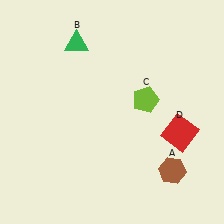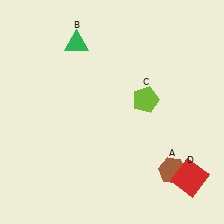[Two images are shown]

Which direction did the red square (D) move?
The red square (D) moved down.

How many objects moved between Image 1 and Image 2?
1 object moved between the two images.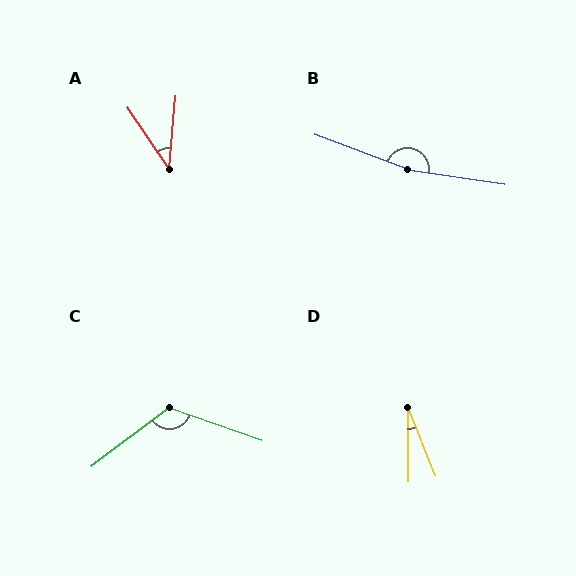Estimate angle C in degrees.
Approximately 124 degrees.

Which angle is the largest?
B, at approximately 168 degrees.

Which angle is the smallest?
D, at approximately 22 degrees.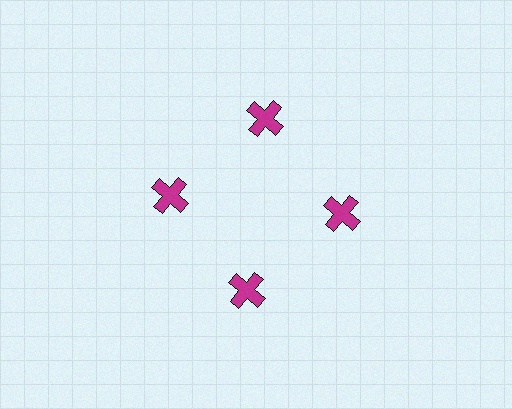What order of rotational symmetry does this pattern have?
This pattern has 4-fold rotational symmetry.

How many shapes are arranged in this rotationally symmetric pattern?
There are 4 shapes, arranged in 4 groups of 1.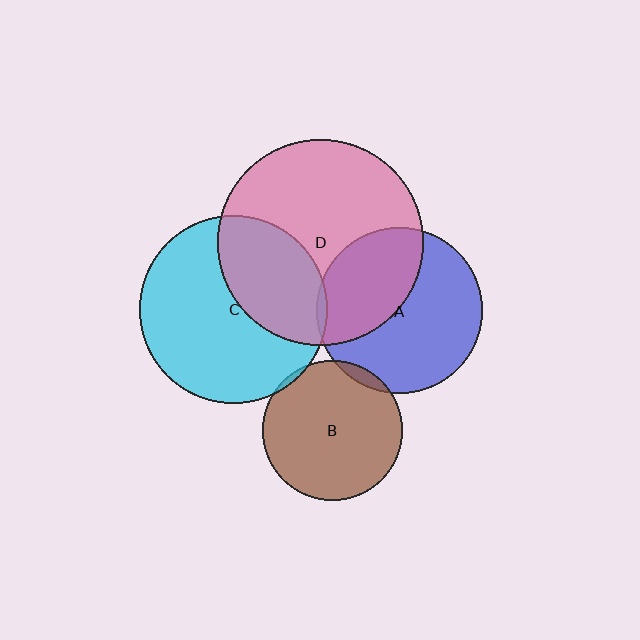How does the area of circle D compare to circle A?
Approximately 1.5 times.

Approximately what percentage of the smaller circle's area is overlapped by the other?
Approximately 35%.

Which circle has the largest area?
Circle D (pink).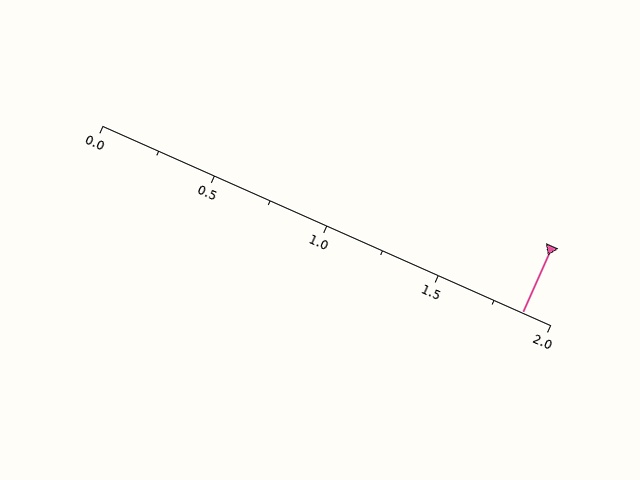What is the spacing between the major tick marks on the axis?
The major ticks are spaced 0.5 apart.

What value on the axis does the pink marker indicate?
The marker indicates approximately 1.88.